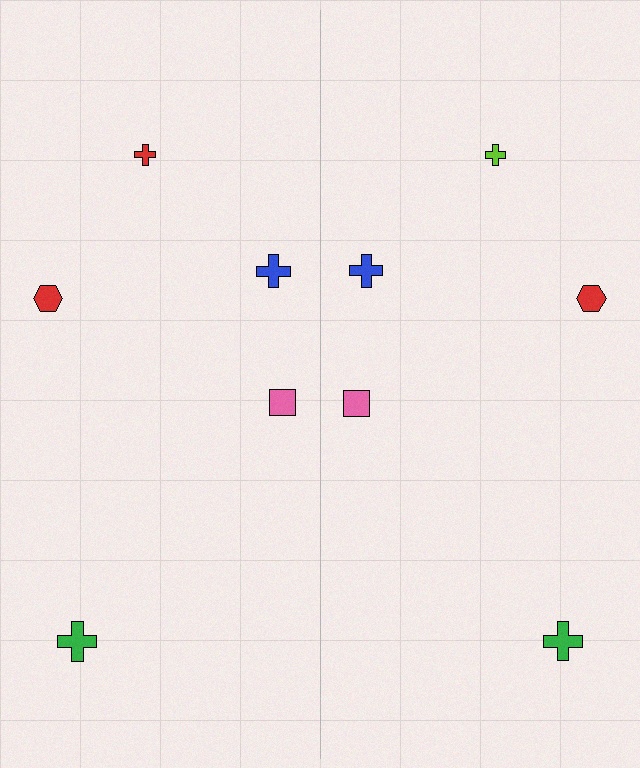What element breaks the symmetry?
The lime cross on the right side breaks the symmetry — its mirror counterpart is red.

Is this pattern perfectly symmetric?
No, the pattern is not perfectly symmetric. The lime cross on the right side breaks the symmetry — its mirror counterpart is red.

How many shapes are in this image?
There are 10 shapes in this image.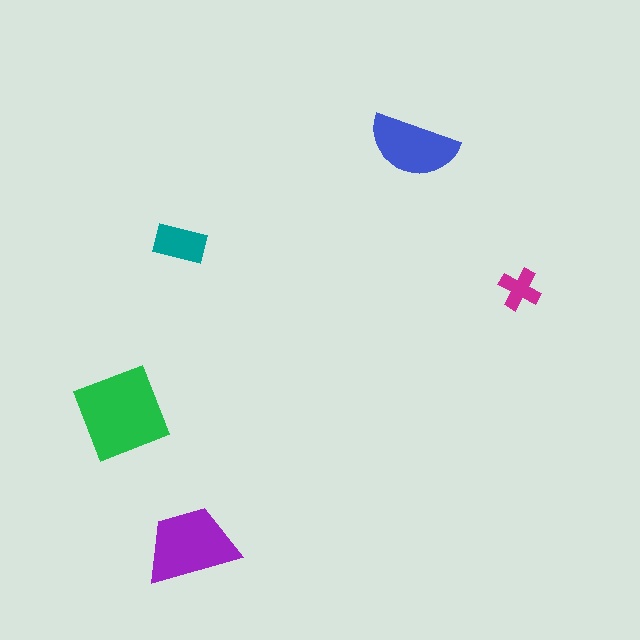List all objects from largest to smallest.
The green diamond, the purple trapezoid, the blue semicircle, the teal rectangle, the magenta cross.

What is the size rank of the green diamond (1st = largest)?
1st.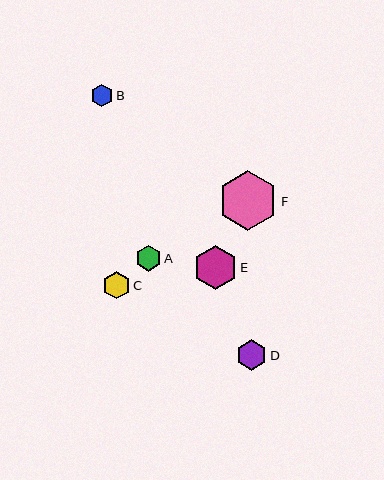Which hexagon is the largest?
Hexagon F is the largest with a size of approximately 59 pixels.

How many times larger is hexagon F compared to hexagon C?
Hexagon F is approximately 2.2 times the size of hexagon C.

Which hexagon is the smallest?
Hexagon B is the smallest with a size of approximately 23 pixels.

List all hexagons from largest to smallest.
From largest to smallest: F, E, D, C, A, B.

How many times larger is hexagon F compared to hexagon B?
Hexagon F is approximately 2.6 times the size of hexagon B.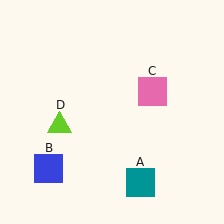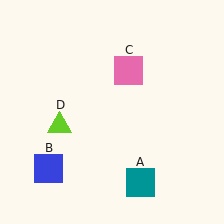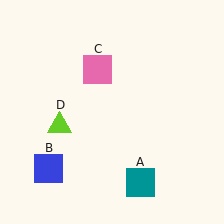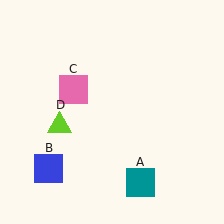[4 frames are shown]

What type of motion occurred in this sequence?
The pink square (object C) rotated counterclockwise around the center of the scene.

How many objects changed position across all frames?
1 object changed position: pink square (object C).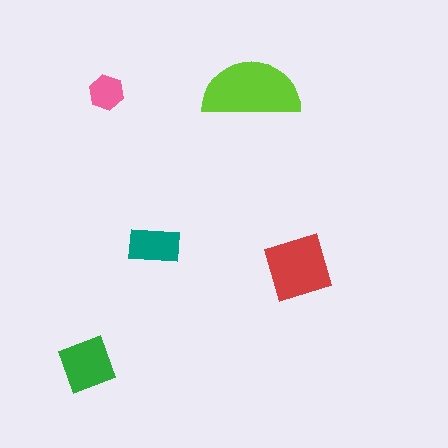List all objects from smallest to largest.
The pink hexagon, the teal rectangle, the green square, the red diamond, the lime semicircle.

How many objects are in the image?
There are 5 objects in the image.